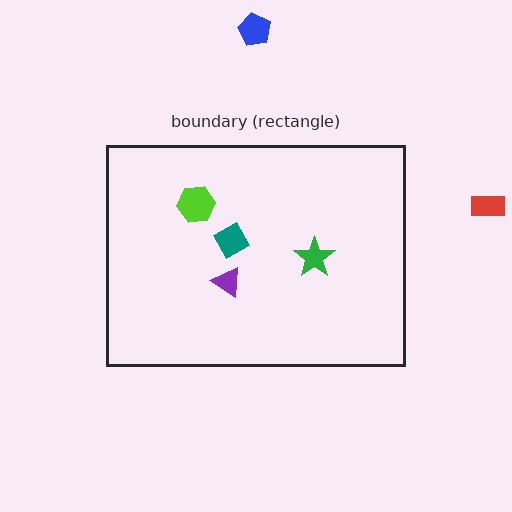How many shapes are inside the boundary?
4 inside, 2 outside.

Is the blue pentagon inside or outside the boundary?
Outside.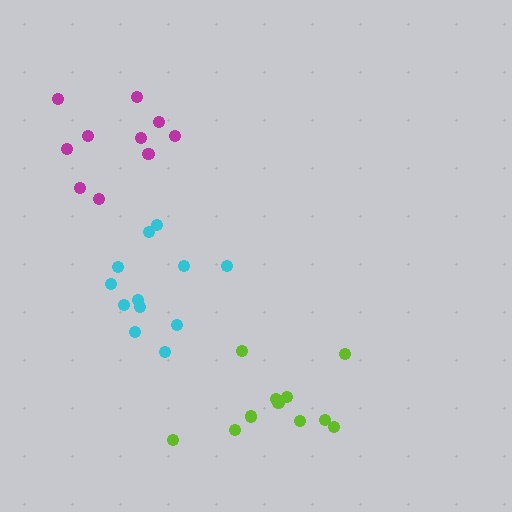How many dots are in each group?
Group 1: 12 dots, Group 2: 10 dots, Group 3: 11 dots (33 total).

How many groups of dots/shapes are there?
There are 3 groups.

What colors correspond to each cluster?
The clusters are colored: cyan, magenta, lime.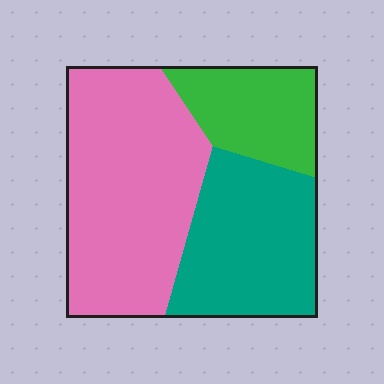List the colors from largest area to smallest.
From largest to smallest: pink, teal, green.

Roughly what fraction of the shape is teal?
Teal takes up about one third (1/3) of the shape.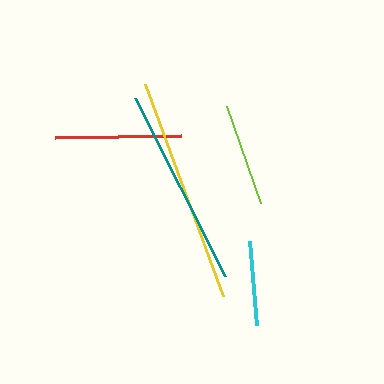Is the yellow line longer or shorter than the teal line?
The yellow line is longer than the teal line.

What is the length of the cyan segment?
The cyan segment is approximately 84 pixels long.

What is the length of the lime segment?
The lime segment is approximately 103 pixels long.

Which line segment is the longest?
The yellow line is the longest at approximately 225 pixels.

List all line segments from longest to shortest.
From longest to shortest: yellow, teal, red, lime, cyan.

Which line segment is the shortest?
The cyan line is the shortest at approximately 84 pixels.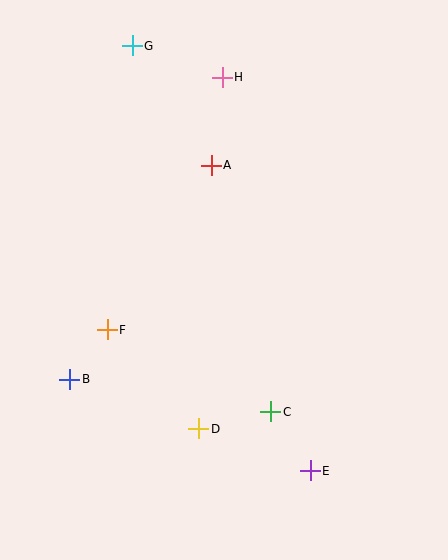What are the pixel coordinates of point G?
Point G is at (132, 46).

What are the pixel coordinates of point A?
Point A is at (211, 165).